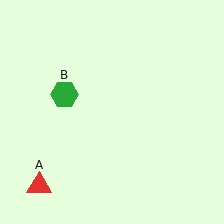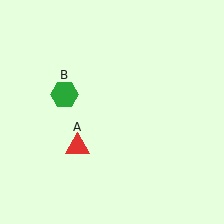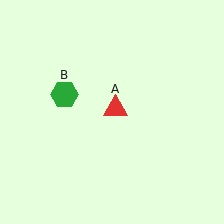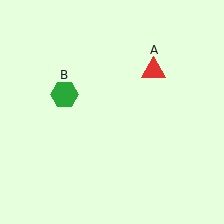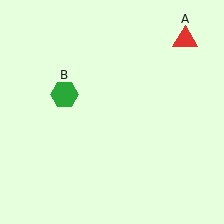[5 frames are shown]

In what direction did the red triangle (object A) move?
The red triangle (object A) moved up and to the right.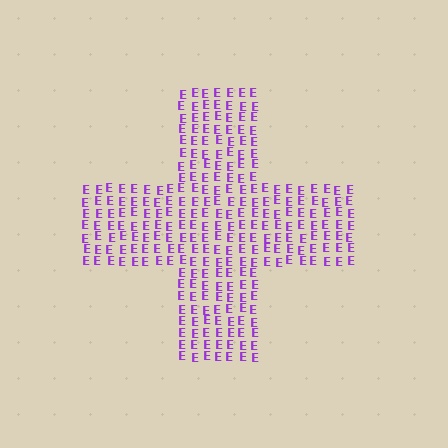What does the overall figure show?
The overall figure shows a cross.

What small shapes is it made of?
It is made of small letter E's.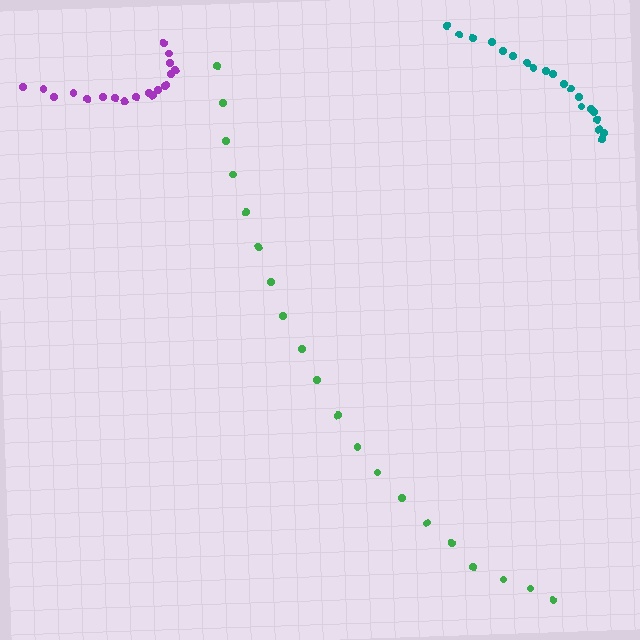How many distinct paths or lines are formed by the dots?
There are 3 distinct paths.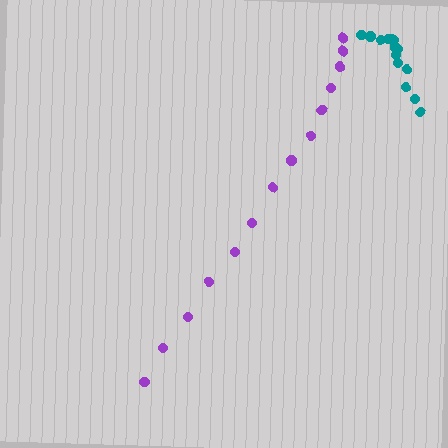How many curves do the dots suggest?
There are 2 distinct paths.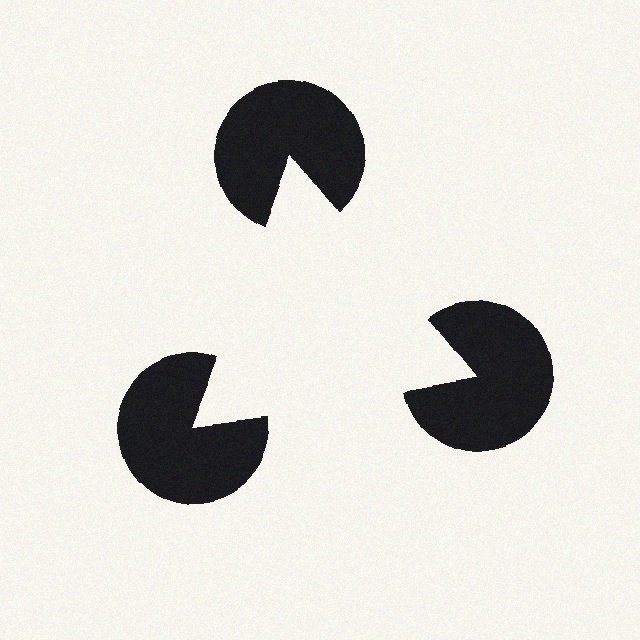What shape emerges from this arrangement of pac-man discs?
An illusory triangle — its edges are inferred from the aligned wedge cuts in the pac-man discs, not physically drawn.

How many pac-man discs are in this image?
There are 3 — one at each vertex of the illusory triangle.